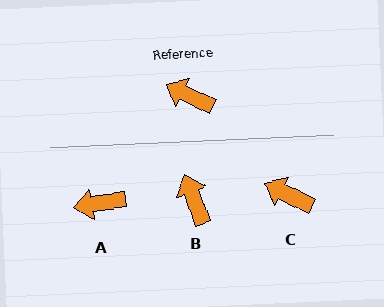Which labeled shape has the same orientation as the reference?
C.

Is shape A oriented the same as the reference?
No, it is off by about 35 degrees.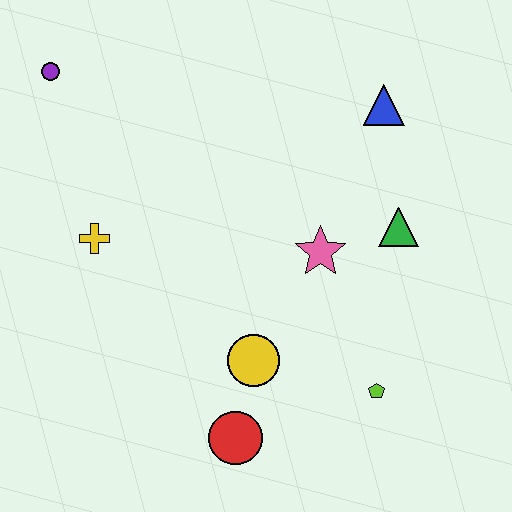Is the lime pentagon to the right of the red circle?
Yes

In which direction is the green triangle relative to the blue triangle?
The green triangle is below the blue triangle.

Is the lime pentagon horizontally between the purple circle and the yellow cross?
No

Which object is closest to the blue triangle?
The green triangle is closest to the blue triangle.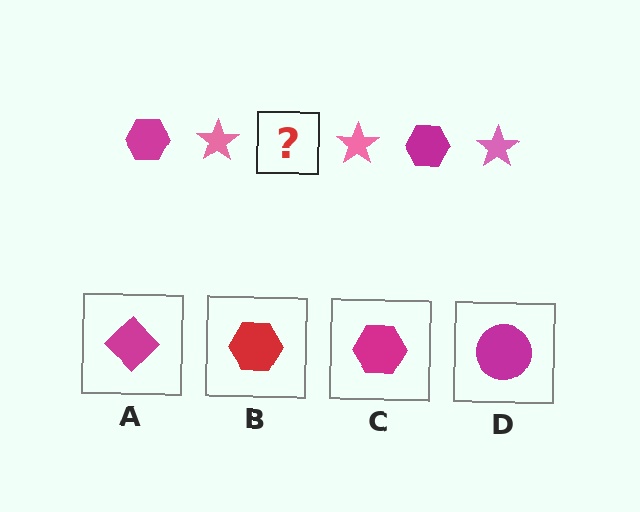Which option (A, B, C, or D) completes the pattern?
C.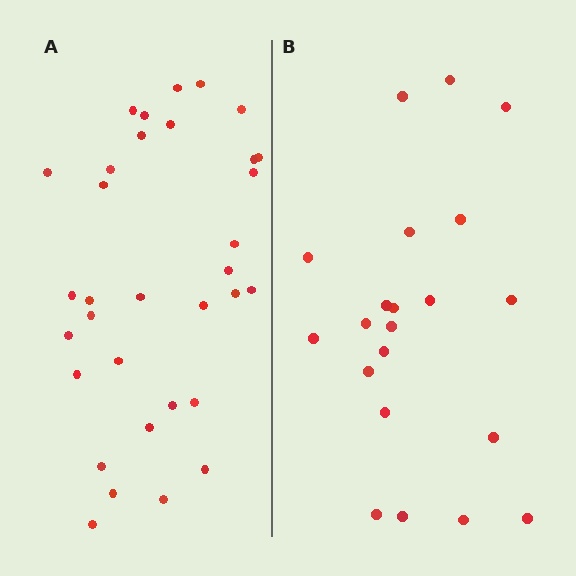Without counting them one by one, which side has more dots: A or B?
Region A (the left region) has more dots.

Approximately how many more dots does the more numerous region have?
Region A has roughly 12 or so more dots than region B.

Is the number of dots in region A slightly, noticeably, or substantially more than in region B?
Region A has substantially more. The ratio is roughly 1.6 to 1.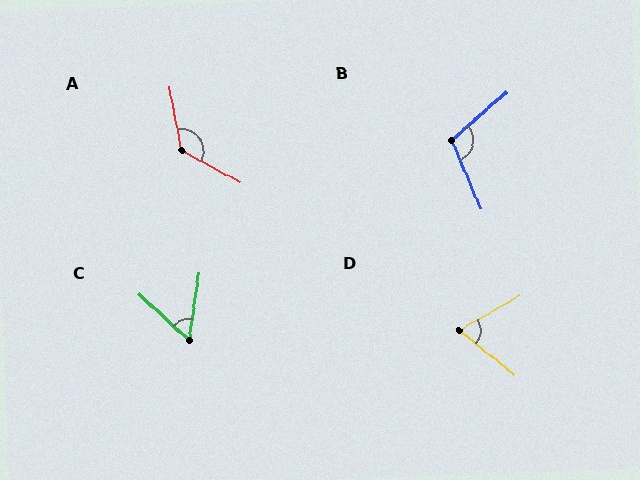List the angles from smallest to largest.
C (55°), D (68°), B (108°), A (129°).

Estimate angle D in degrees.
Approximately 68 degrees.